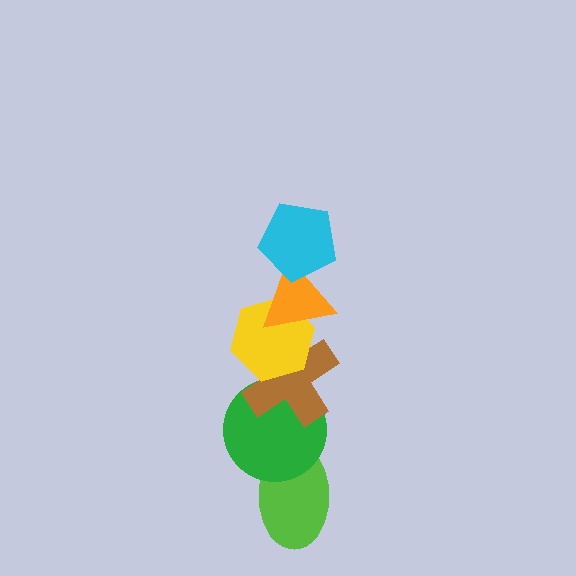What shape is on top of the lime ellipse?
The green circle is on top of the lime ellipse.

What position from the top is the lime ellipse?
The lime ellipse is 6th from the top.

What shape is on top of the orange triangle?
The cyan pentagon is on top of the orange triangle.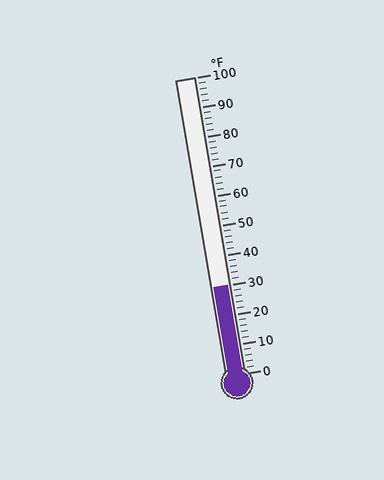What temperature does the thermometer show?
The thermometer shows approximately 30°F.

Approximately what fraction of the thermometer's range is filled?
The thermometer is filled to approximately 30% of its range.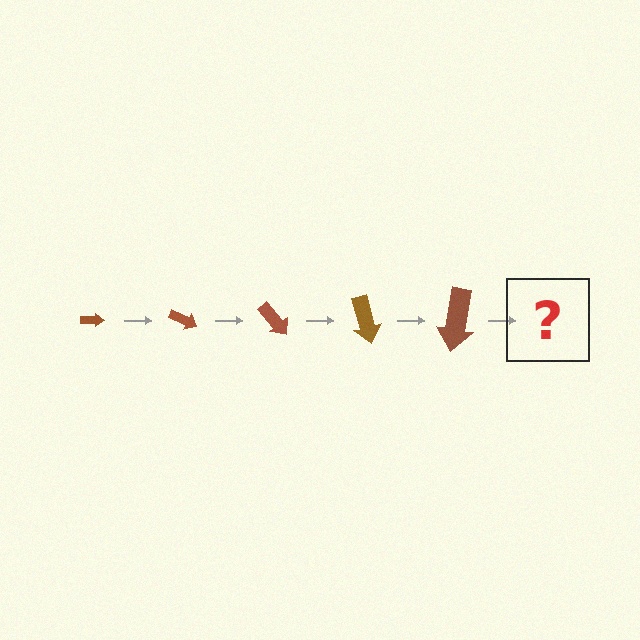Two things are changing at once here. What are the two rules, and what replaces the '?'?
The two rules are that the arrow grows larger each step and it rotates 25 degrees each step. The '?' should be an arrow, larger than the previous one and rotated 125 degrees from the start.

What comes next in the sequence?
The next element should be an arrow, larger than the previous one and rotated 125 degrees from the start.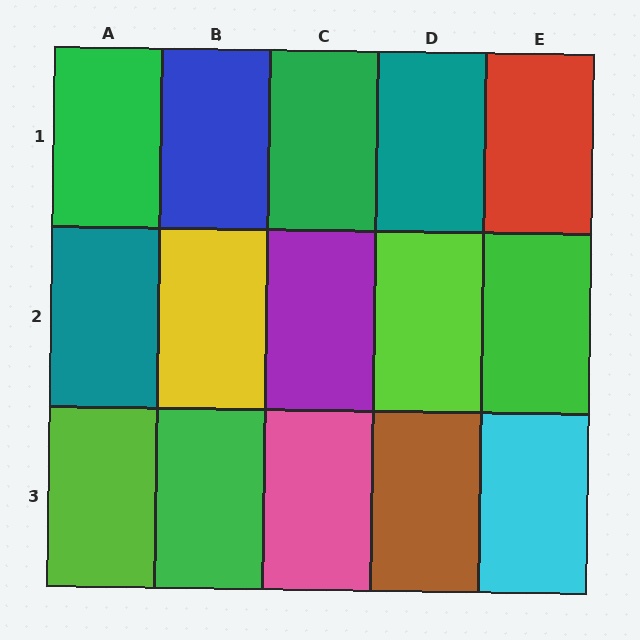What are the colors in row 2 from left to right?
Teal, yellow, purple, lime, green.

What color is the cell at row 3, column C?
Pink.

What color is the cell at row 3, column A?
Lime.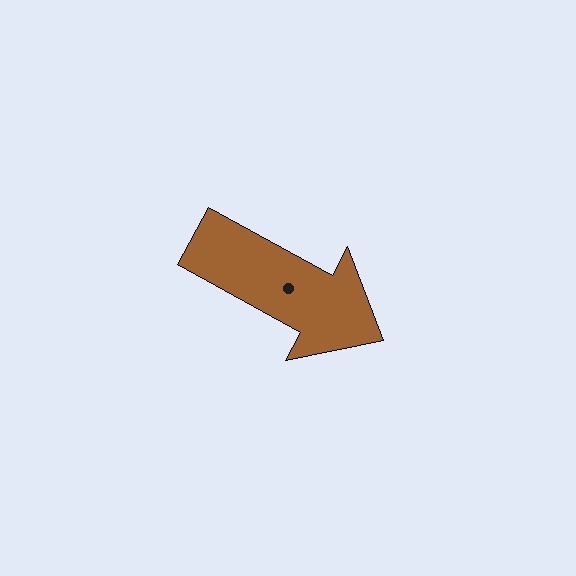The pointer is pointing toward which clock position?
Roughly 4 o'clock.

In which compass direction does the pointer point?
Southeast.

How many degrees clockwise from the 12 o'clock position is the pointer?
Approximately 119 degrees.